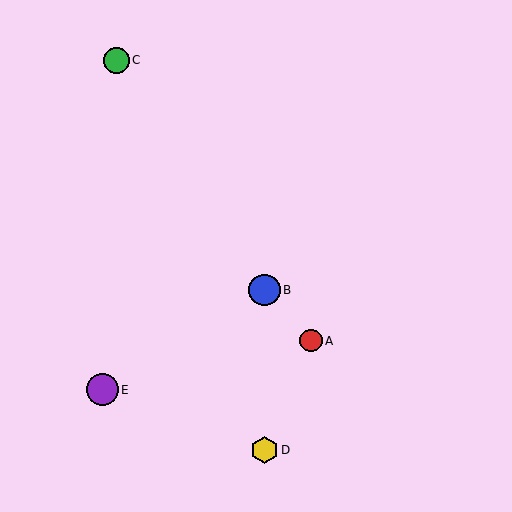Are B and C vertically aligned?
No, B is at x≈264 and C is at x≈116.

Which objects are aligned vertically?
Objects B, D are aligned vertically.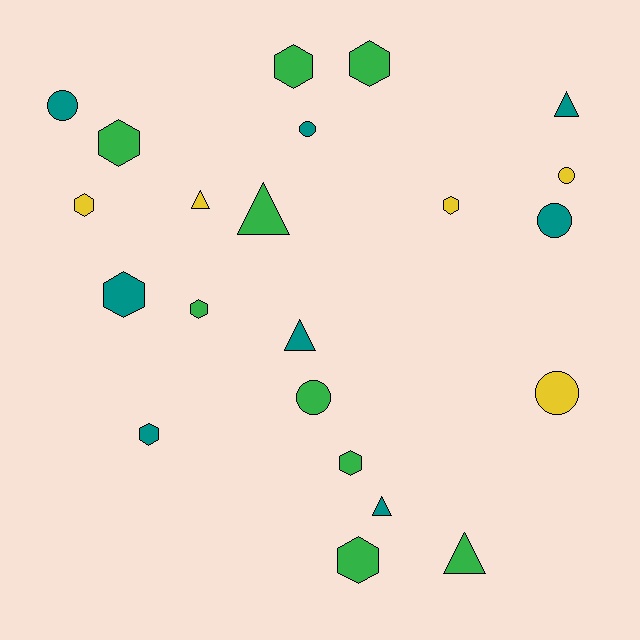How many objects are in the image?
There are 22 objects.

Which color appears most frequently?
Green, with 9 objects.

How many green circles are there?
There is 1 green circle.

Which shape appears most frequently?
Hexagon, with 10 objects.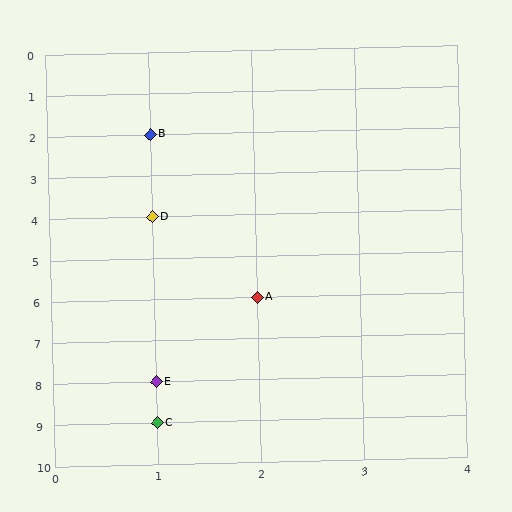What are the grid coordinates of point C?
Point C is at grid coordinates (1, 9).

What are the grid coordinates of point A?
Point A is at grid coordinates (2, 6).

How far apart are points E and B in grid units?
Points E and B are 6 rows apart.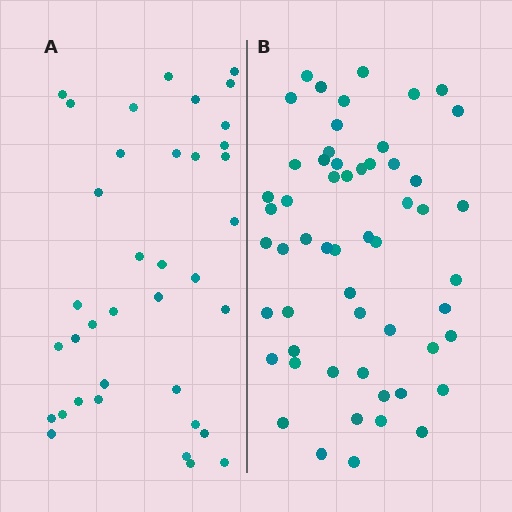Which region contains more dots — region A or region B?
Region B (the right region) has more dots.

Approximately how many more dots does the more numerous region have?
Region B has approximately 20 more dots than region A.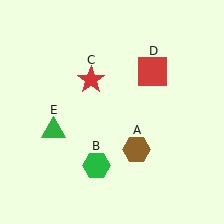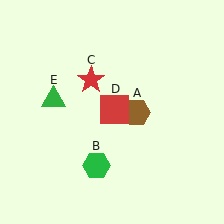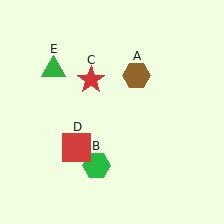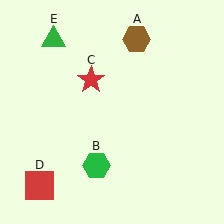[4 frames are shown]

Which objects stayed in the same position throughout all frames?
Green hexagon (object B) and red star (object C) remained stationary.